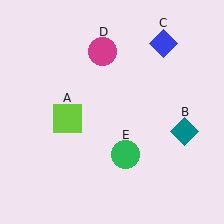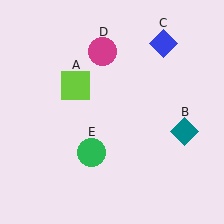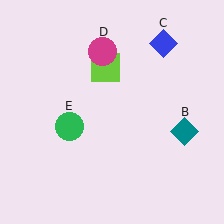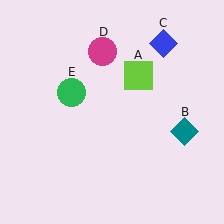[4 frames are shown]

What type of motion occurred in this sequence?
The lime square (object A), green circle (object E) rotated clockwise around the center of the scene.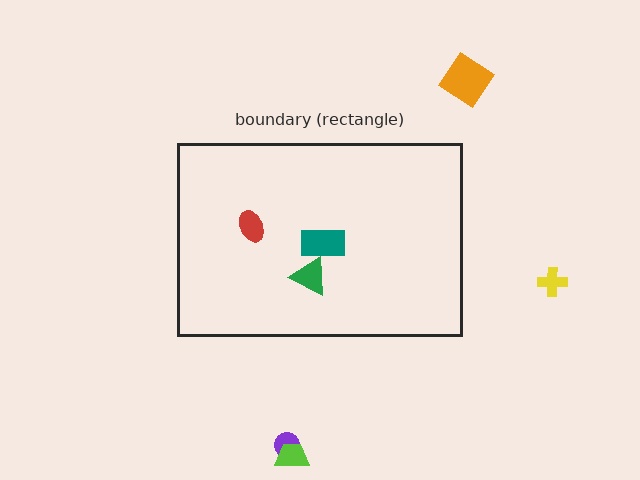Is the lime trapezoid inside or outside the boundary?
Outside.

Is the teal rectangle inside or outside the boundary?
Inside.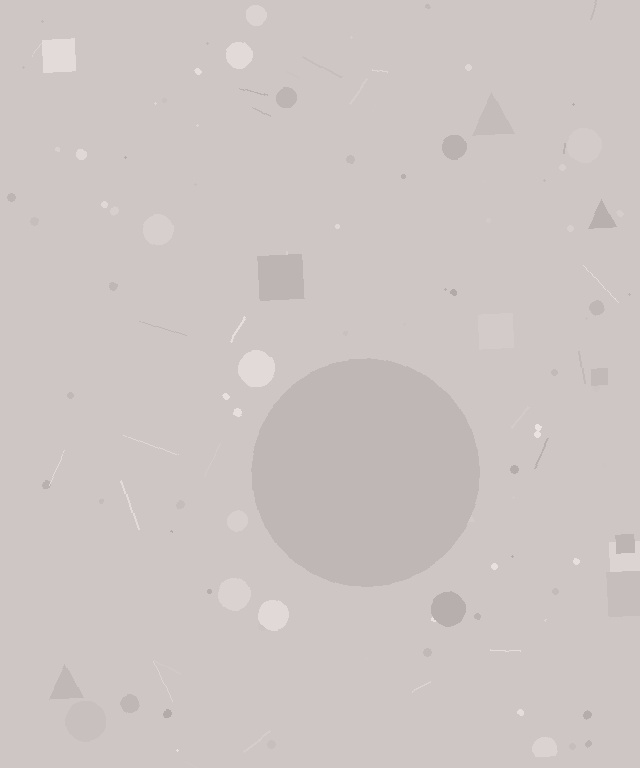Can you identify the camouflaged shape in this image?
The camouflaged shape is a circle.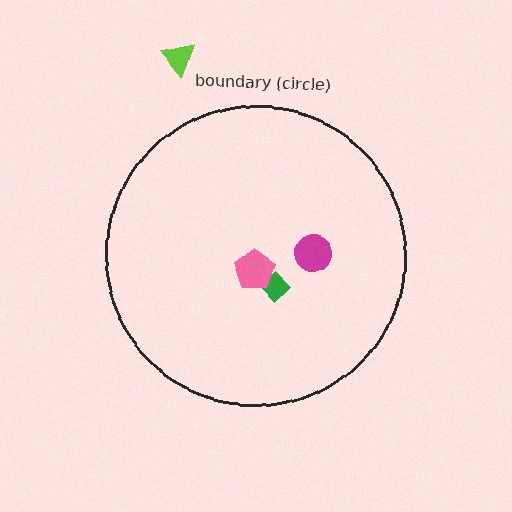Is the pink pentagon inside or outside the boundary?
Inside.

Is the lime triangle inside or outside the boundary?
Outside.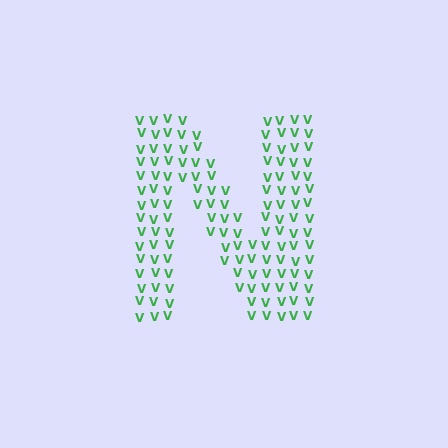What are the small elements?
The small elements are letter V's.